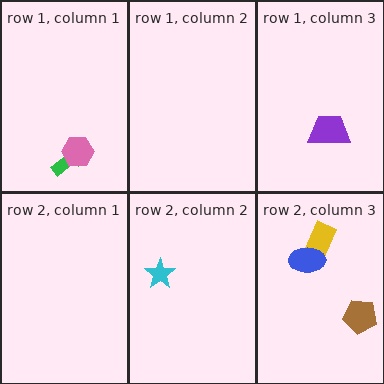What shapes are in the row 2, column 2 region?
The cyan star.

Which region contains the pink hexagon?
The row 1, column 1 region.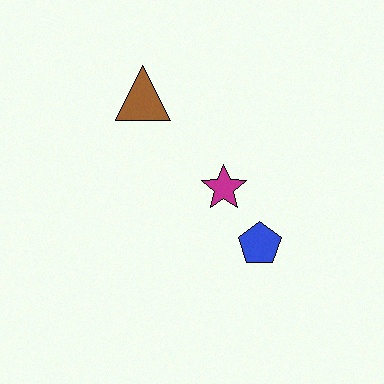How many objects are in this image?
There are 3 objects.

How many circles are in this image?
There are no circles.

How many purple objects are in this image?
There are no purple objects.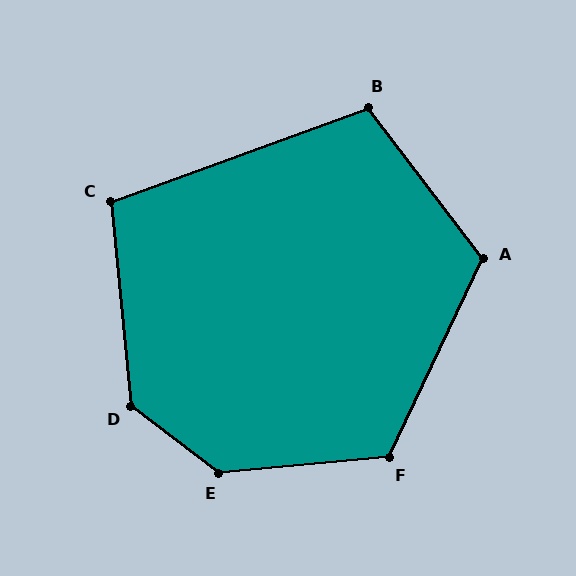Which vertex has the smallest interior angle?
C, at approximately 105 degrees.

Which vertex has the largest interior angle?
E, at approximately 138 degrees.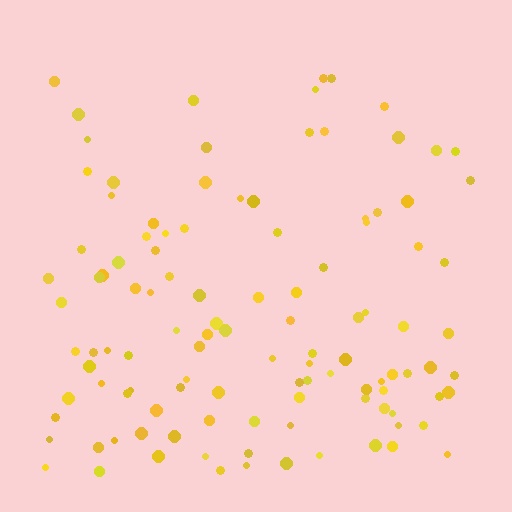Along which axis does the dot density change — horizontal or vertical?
Vertical.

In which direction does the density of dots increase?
From top to bottom, with the bottom side densest.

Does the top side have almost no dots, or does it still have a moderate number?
Still a moderate number, just noticeably fewer than the bottom.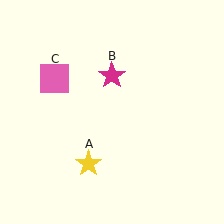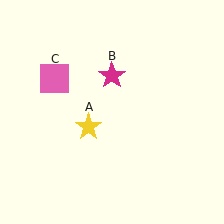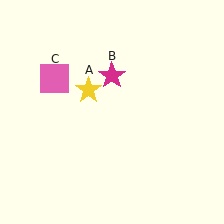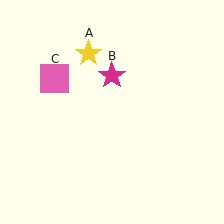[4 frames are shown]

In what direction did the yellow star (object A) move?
The yellow star (object A) moved up.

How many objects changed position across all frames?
1 object changed position: yellow star (object A).